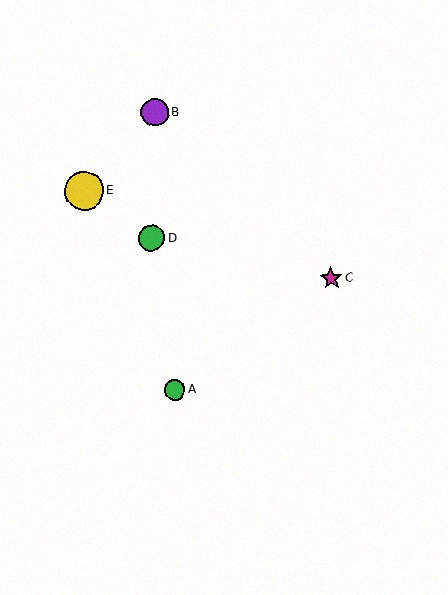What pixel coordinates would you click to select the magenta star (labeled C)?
Click at (331, 279) to select the magenta star C.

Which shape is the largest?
The yellow circle (labeled E) is the largest.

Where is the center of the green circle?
The center of the green circle is at (175, 390).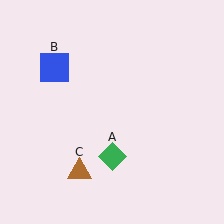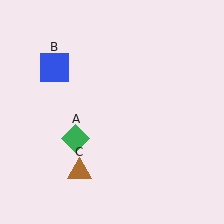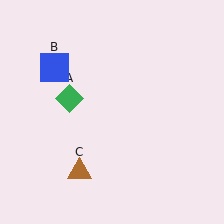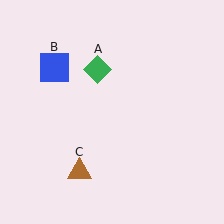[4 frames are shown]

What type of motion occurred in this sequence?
The green diamond (object A) rotated clockwise around the center of the scene.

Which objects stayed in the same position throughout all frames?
Blue square (object B) and brown triangle (object C) remained stationary.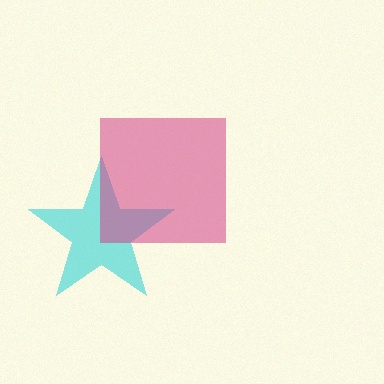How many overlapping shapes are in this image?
There are 2 overlapping shapes in the image.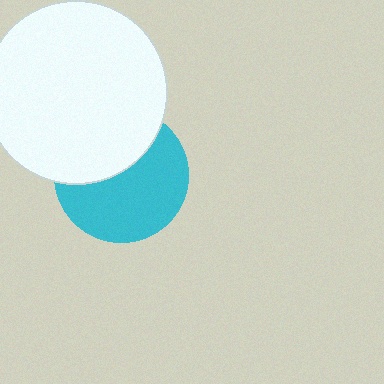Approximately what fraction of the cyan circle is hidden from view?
Roughly 40% of the cyan circle is hidden behind the white circle.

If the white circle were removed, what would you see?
You would see the complete cyan circle.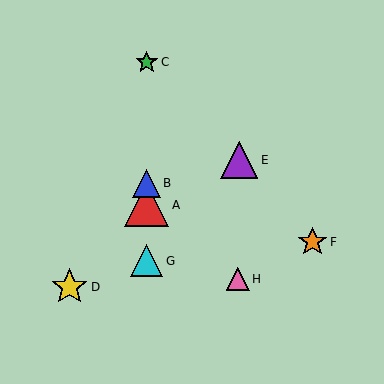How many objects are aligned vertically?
4 objects (A, B, C, G) are aligned vertically.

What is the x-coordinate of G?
Object G is at x≈147.